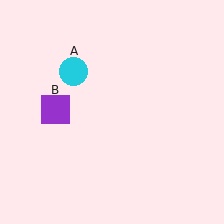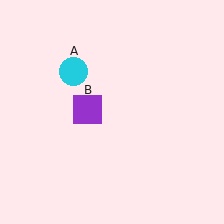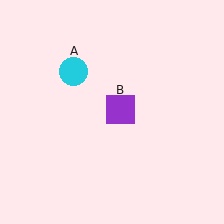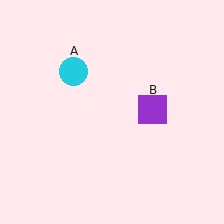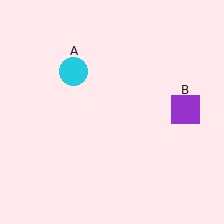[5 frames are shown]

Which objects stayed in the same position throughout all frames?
Cyan circle (object A) remained stationary.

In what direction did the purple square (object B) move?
The purple square (object B) moved right.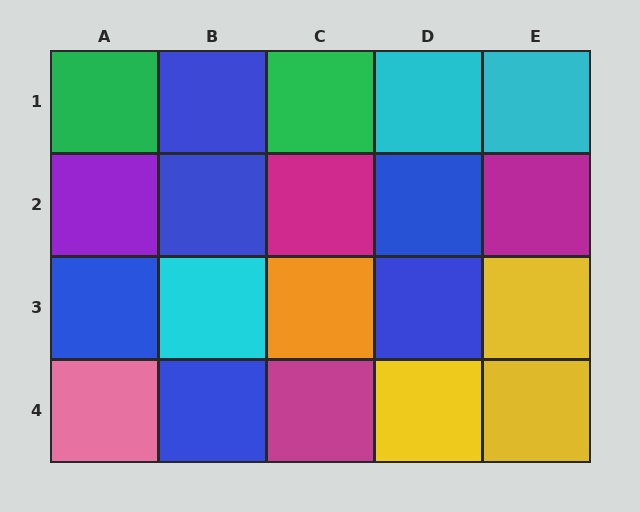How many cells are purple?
1 cell is purple.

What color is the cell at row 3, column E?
Yellow.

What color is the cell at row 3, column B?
Cyan.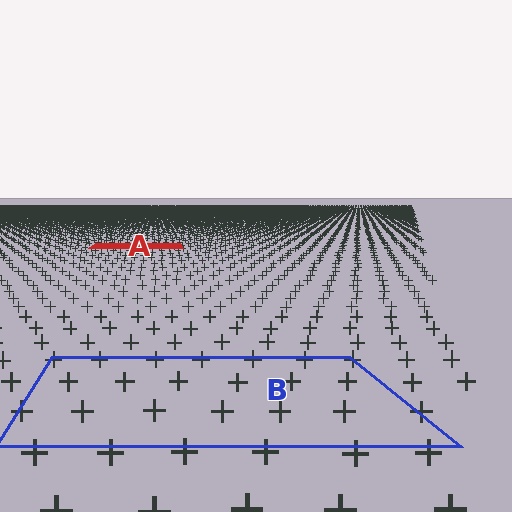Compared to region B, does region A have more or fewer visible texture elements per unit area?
Region A has more texture elements per unit area — they are packed more densely because it is farther away.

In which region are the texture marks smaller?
The texture marks are smaller in region A, because it is farther away.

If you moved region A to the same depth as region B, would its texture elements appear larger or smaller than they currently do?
They would appear larger. At a closer depth, the same texture elements are projected at a bigger on-screen size.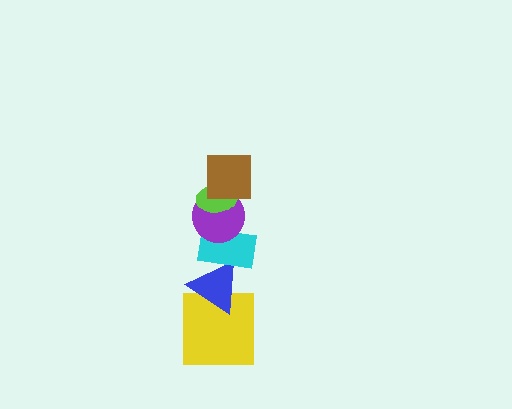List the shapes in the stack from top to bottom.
From top to bottom: the brown square, the lime ellipse, the purple circle, the cyan rectangle, the blue triangle, the yellow square.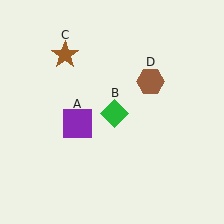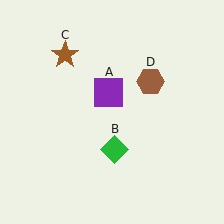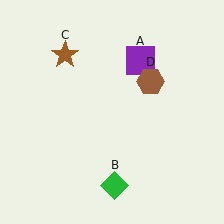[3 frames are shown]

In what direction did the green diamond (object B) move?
The green diamond (object B) moved down.